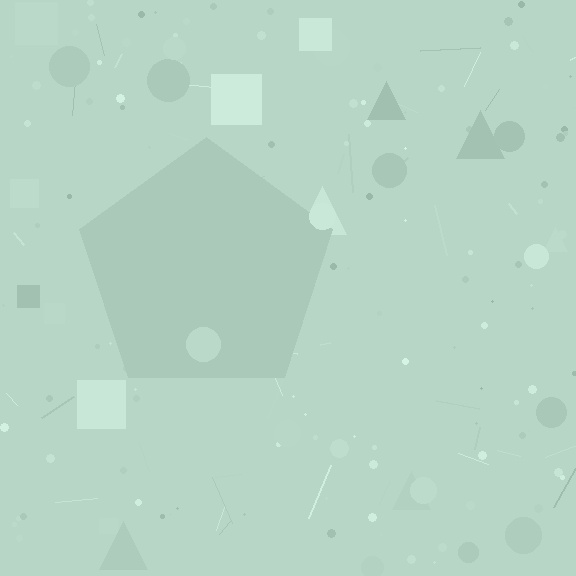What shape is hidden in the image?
A pentagon is hidden in the image.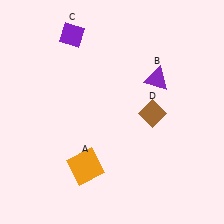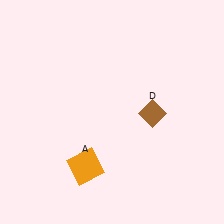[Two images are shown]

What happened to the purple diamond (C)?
The purple diamond (C) was removed in Image 2. It was in the top-left area of Image 1.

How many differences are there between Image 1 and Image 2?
There are 2 differences between the two images.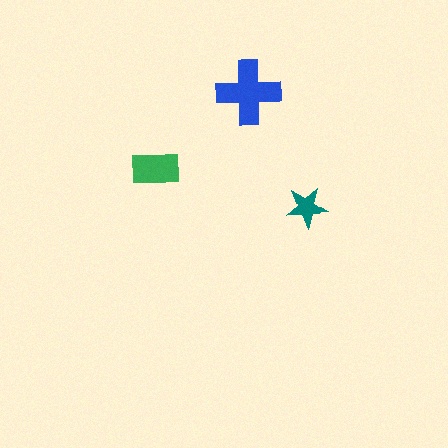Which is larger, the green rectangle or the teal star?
The green rectangle.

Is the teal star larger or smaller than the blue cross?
Smaller.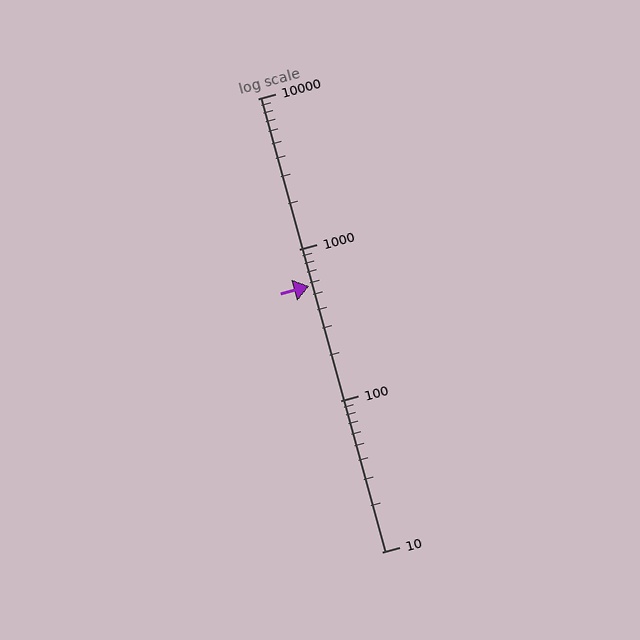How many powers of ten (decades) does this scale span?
The scale spans 3 decades, from 10 to 10000.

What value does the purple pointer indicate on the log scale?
The pointer indicates approximately 570.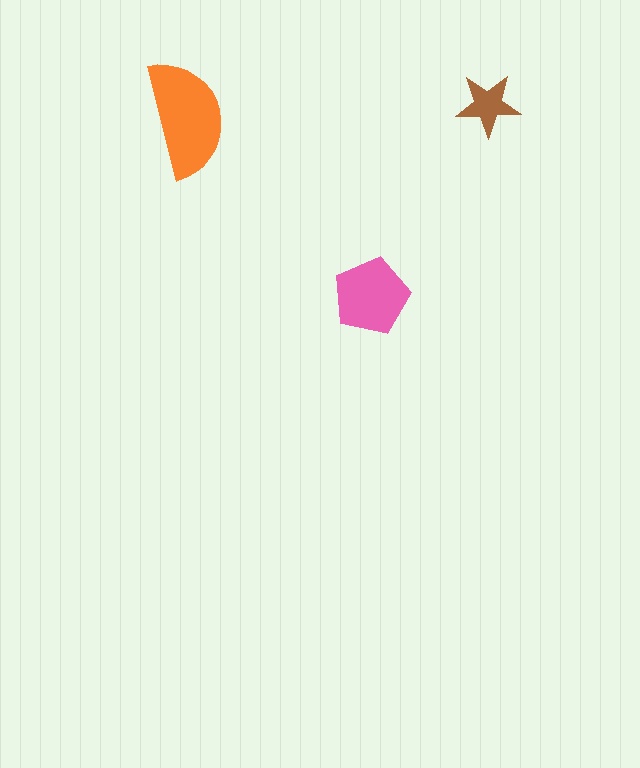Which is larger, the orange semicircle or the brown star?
The orange semicircle.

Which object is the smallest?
The brown star.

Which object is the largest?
The orange semicircle.